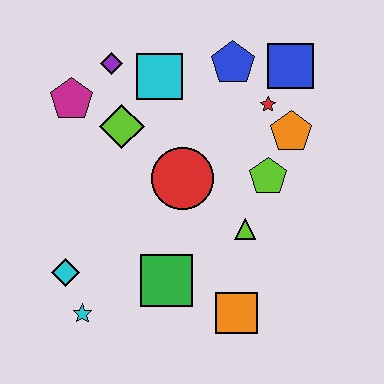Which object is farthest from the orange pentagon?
The cyan star is farthest from the orange pentagon.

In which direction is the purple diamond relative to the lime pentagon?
The purple diamond is to the left of the lime pentagon.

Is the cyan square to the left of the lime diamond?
No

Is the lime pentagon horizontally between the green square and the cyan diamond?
No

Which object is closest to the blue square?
The red star is closest to the blue square.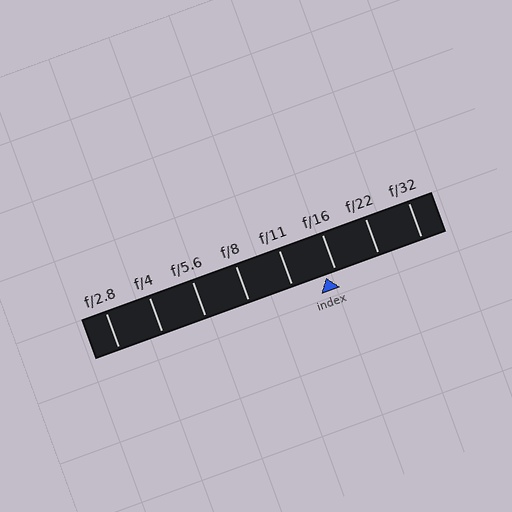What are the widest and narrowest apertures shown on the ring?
The widest aperture shown is f/2.8 and the narrowest is f/32.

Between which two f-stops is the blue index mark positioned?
The index mark is between f/11 and f/16.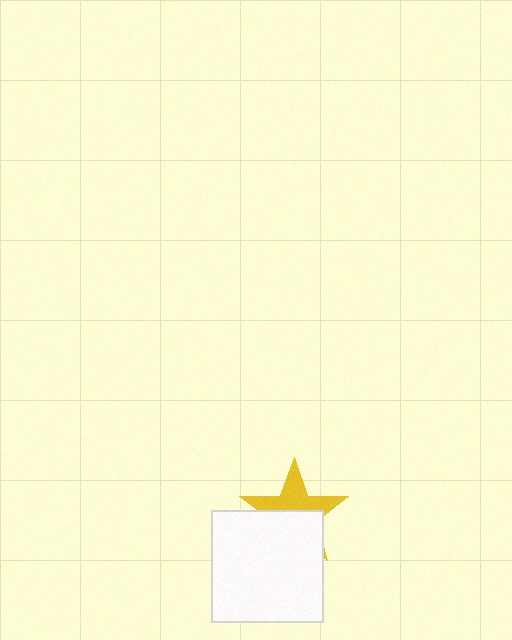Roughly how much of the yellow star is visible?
About half of it is visible (roughly 48%).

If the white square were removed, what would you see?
You would see the complete yellow star.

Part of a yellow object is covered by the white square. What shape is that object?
It is a star.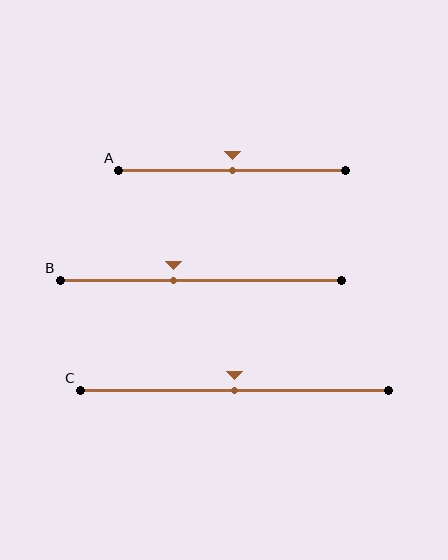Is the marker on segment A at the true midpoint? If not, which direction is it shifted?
Yes, the marker on segment A is at the true midpoint.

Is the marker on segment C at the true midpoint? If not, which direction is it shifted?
Yes, the marker on segment C is at the true midpoint.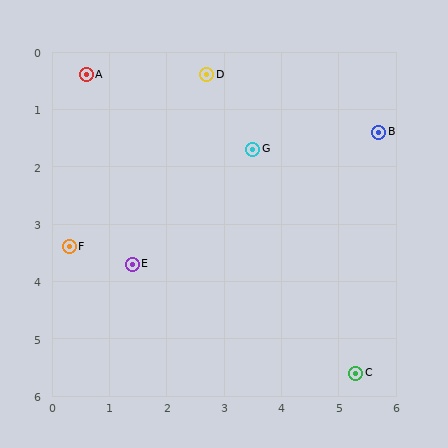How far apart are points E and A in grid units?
Points E and A are about 3.4 grid units apart.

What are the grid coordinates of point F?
Point F is at approximately (0.3, 3.4).